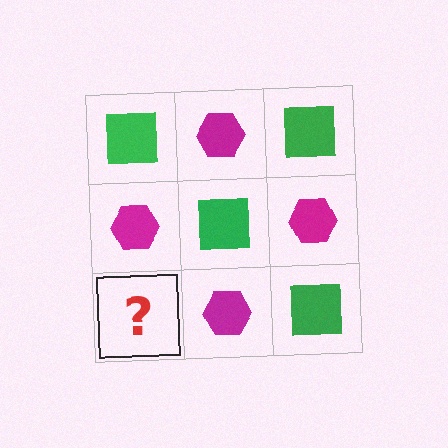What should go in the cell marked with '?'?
The missing cell should contain a green square.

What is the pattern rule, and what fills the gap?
The rule is that it alternates green square and magenta hexagon in a checkerboard pattern. The gap should be filled with a green square.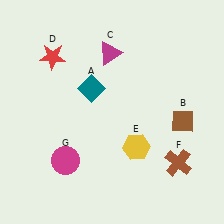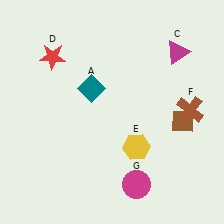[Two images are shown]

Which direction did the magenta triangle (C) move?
The magenta triangle (C) moved right.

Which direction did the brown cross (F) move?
The brown cross (F) moved up.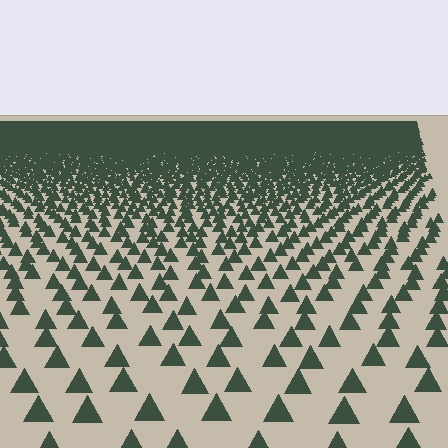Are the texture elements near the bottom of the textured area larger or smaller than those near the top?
Larger. Near the bottom, elements are closer to the viewer and appear at a bigger on-screen size.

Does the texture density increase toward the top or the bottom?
Density increases toward the top.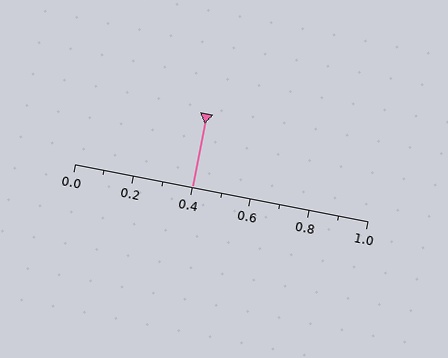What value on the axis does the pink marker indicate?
The marker indicates approximately 0.4.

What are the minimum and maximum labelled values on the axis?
The axis runs from 0.0 to 1.0.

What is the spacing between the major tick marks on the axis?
The major ticks are spaced 0.2 apart.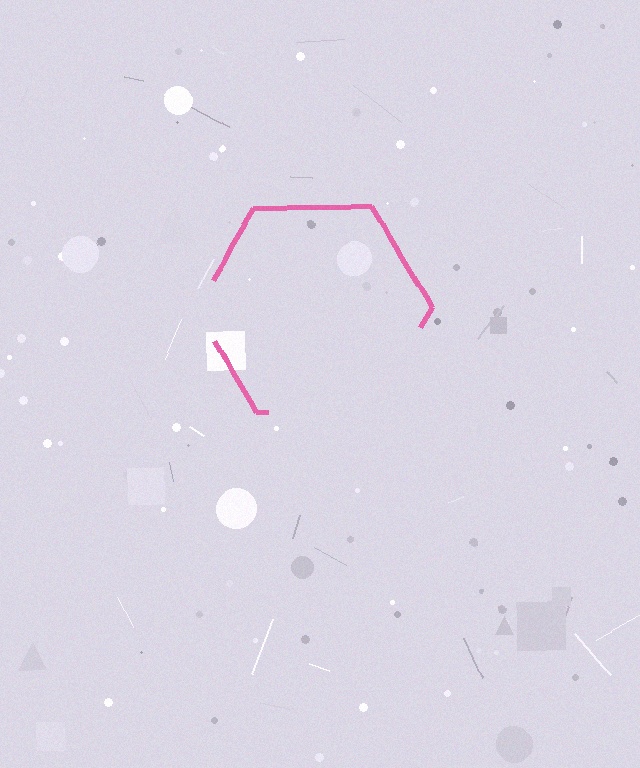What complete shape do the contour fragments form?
The contour fragments form a hexagon.